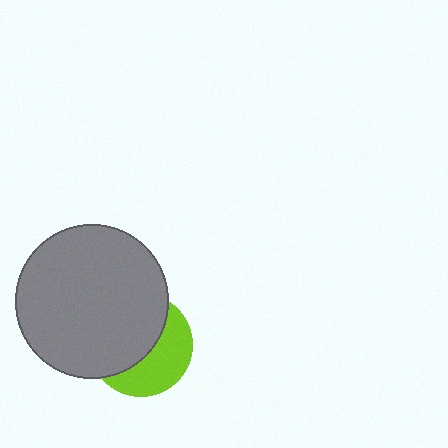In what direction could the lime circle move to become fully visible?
The lime circle could move toward the lower-right. That would shift it out from behind the gray circle entirely.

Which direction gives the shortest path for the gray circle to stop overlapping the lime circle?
Moving toward the upper-left gives the shortest separation.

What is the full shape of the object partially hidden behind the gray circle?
The partially hidden object is a lime circle.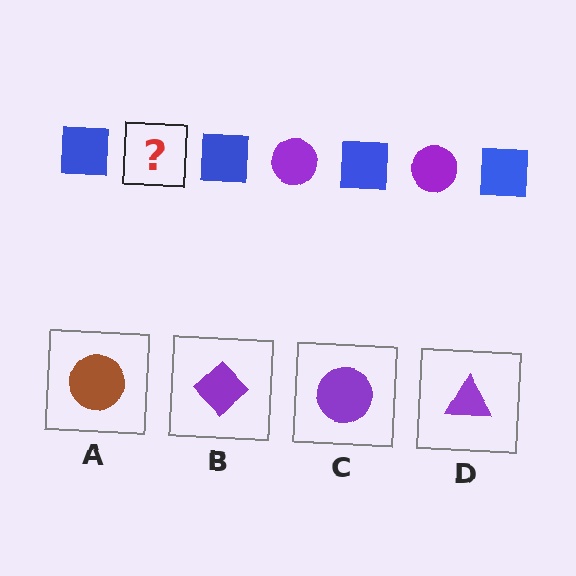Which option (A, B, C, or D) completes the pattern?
C.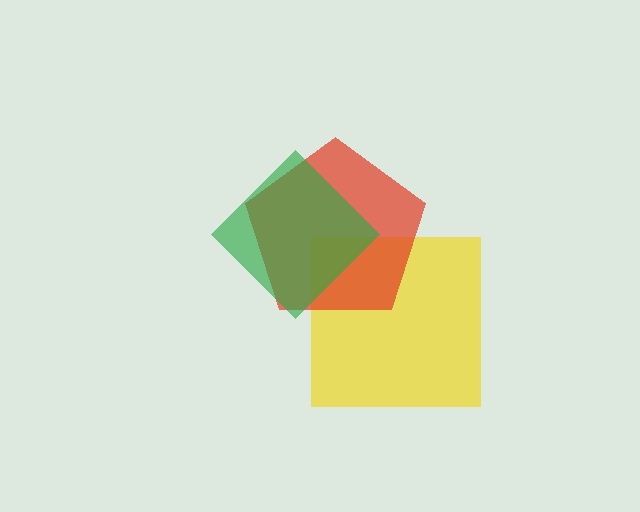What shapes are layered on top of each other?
The layered shapes are: a yellow square, a red pentagon, a green diamond.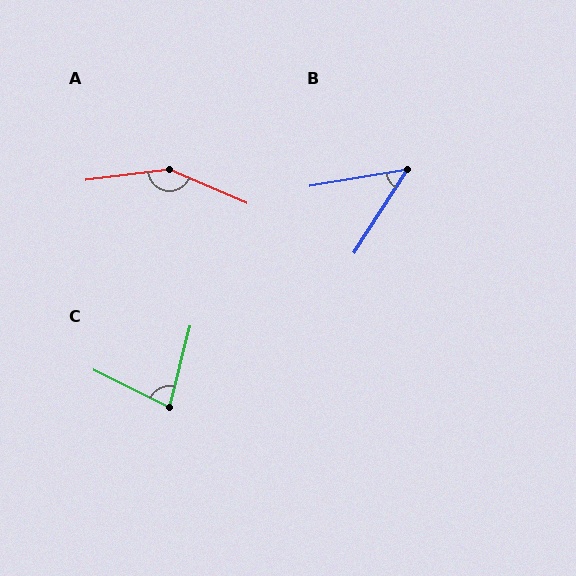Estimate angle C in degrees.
Approximately 78 degrees.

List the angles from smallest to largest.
B (48°), C (78°), A (149°).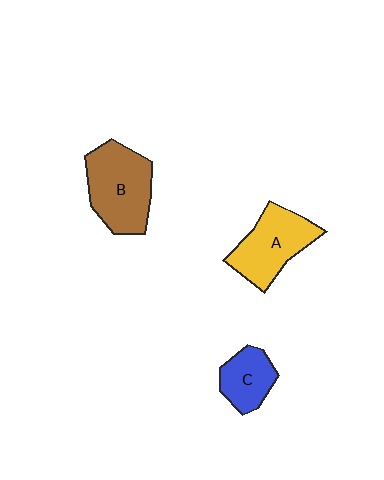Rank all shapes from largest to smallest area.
From largest to smallest: B (brown), A (yellow), C (blue).